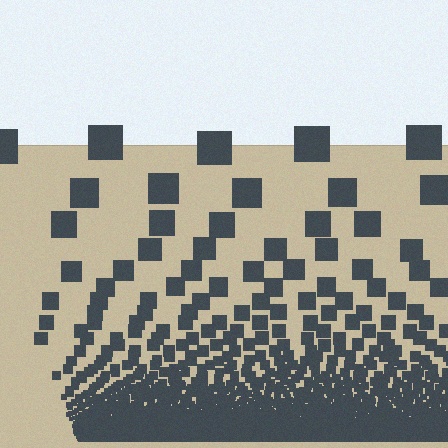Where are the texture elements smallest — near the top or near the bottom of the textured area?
Near the bottom.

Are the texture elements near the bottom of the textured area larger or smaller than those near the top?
Smaller. The gradient is inverted — elements near the bottom are smaller and denser.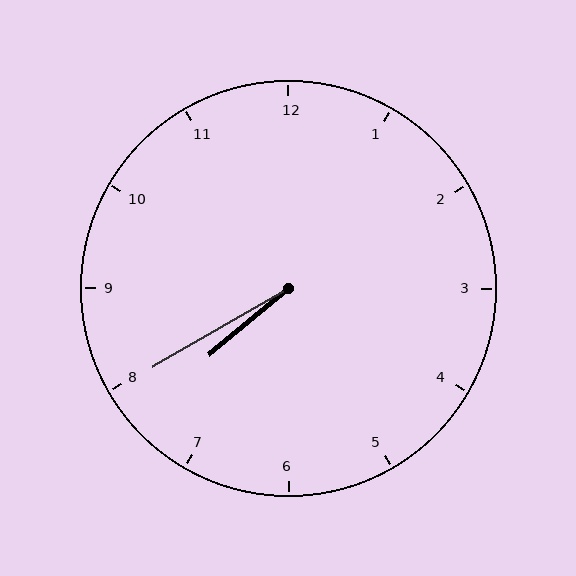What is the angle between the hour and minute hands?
Approximately 10 degrees.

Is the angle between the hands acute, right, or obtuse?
It is acute.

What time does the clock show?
7:40.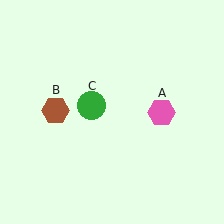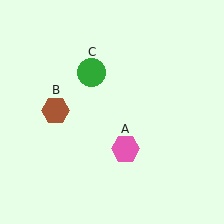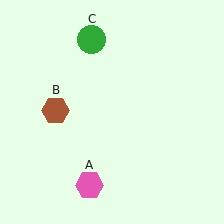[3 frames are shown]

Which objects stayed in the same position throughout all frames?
Brown hexagon (object B) remained stationary.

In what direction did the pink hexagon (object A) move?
The pink hexagon (object A) moved down and to the left.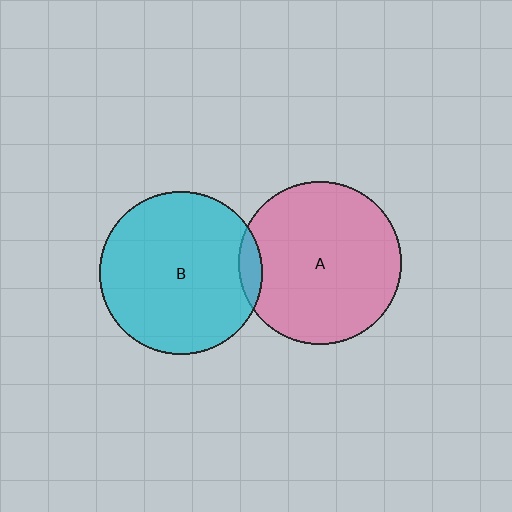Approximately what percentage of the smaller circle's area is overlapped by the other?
Approximately 5%.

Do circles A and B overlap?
Yes.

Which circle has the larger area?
Circle B (cyan).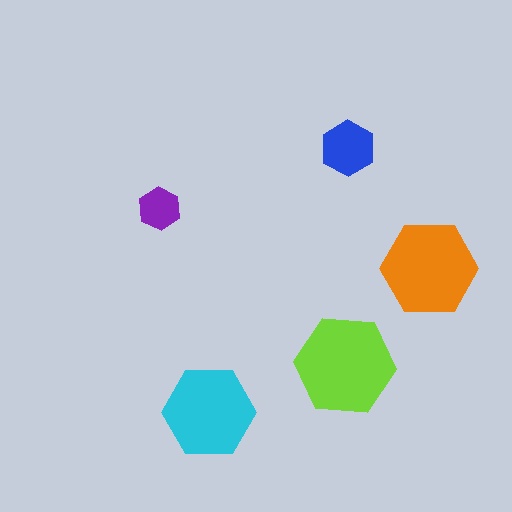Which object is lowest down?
The cyan hexagon is bottommost.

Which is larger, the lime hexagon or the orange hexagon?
The lime one.